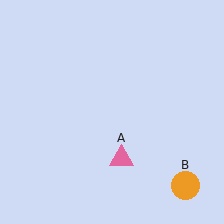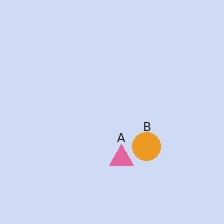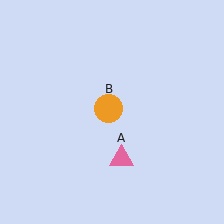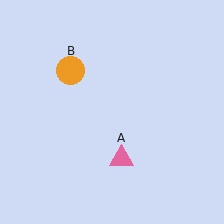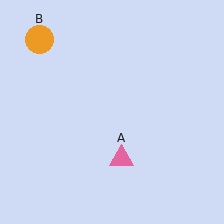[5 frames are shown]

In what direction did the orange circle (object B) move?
The orange circle (object B) moved up and to the left.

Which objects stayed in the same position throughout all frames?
Pink triangle (object A) remained stationary.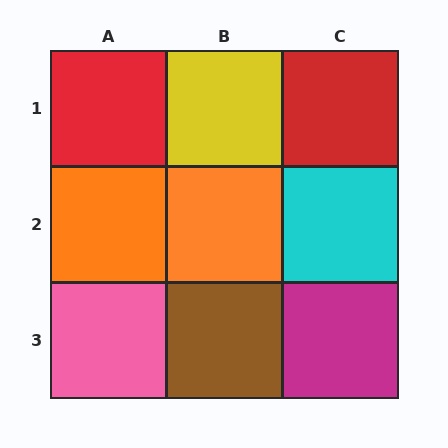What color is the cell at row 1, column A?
Red.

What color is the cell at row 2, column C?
Cyan.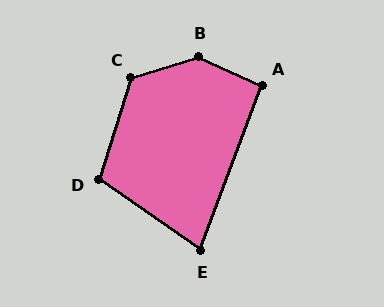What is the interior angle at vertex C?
Approximately 125 degrees (obtuse).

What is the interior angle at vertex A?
Approximately 94 degrees (approximately right).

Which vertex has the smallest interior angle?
E, at approximately 76 degrees.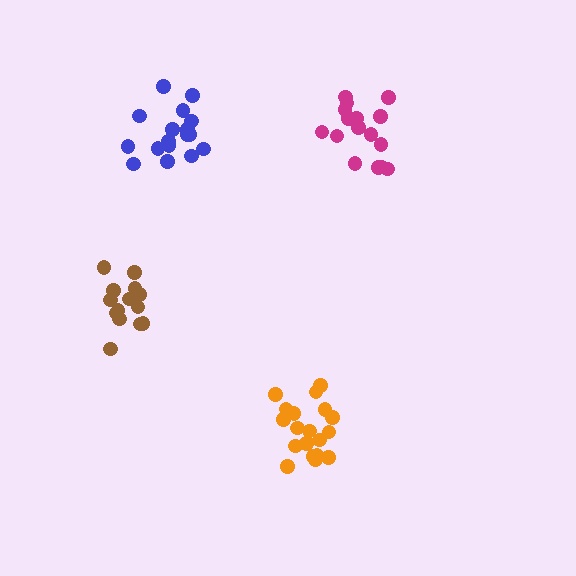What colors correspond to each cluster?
The clusters are colored: orange, magenta, blue, brown.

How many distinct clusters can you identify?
There are 4 distinct clusters.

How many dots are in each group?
Group 1: 19 dots, Group 2: 16 dots, Group 3: 17 dots, Group 4: 15 dots (67 total).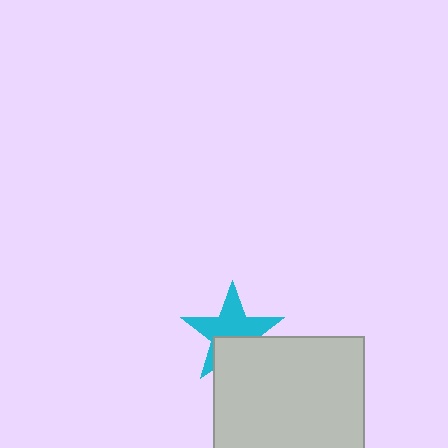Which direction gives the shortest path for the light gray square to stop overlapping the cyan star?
Moving down gives the shortest separation.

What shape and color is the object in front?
The object in front is a light gray square.